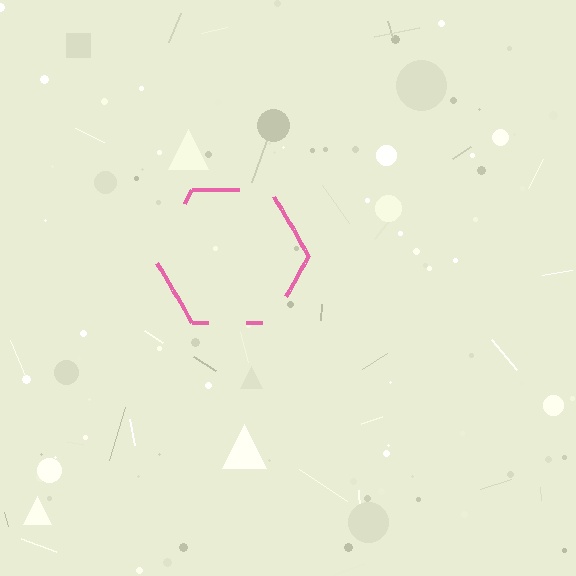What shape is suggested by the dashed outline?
The dashed outline suggests a hexagon.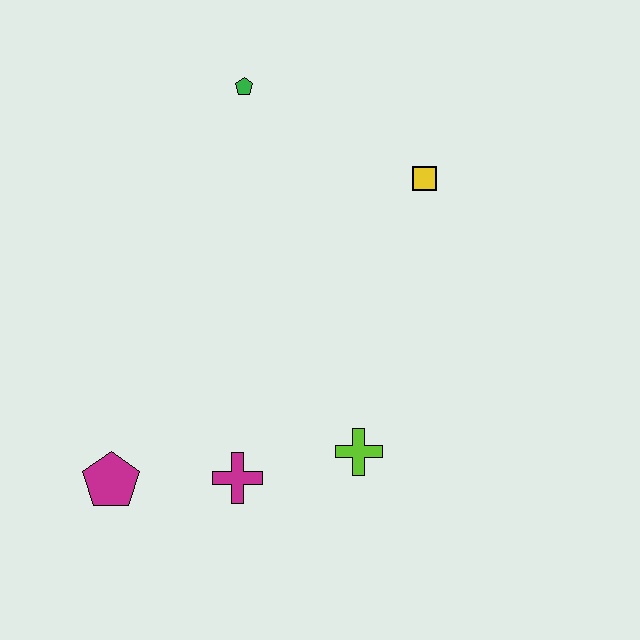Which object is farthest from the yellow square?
The magenta pentagon is farthest from the yellow square.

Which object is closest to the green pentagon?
The yellow square is closest to the green pentagon.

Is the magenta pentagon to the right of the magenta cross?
No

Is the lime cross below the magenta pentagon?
No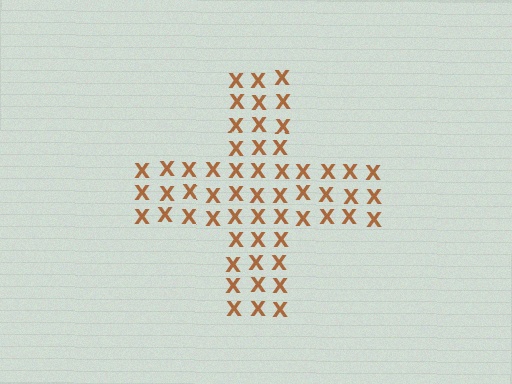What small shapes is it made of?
It is made of small letter X's.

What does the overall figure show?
The overall figure shows a cross.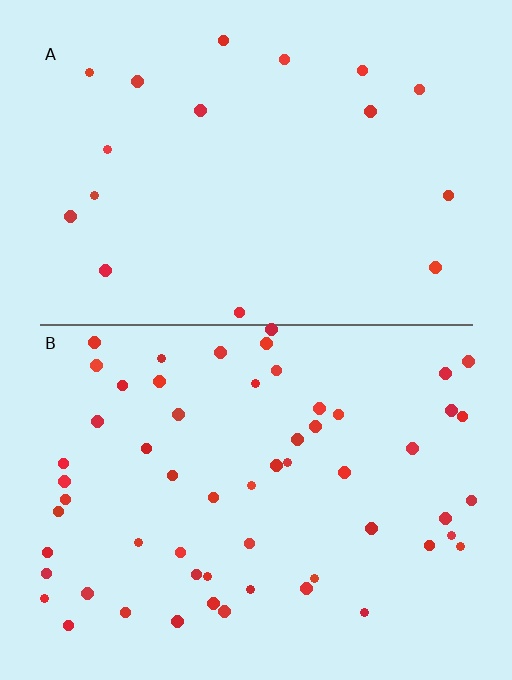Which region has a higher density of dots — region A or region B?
B (the bottom).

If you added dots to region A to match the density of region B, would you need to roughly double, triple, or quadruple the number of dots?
Approximately triple.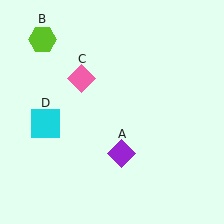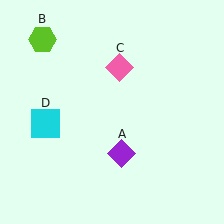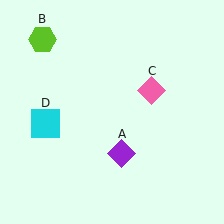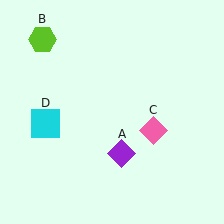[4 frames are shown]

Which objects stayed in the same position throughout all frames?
Purple diamond (object A) and lime hexagon (object B) and cyan square (object D) remained stationary.